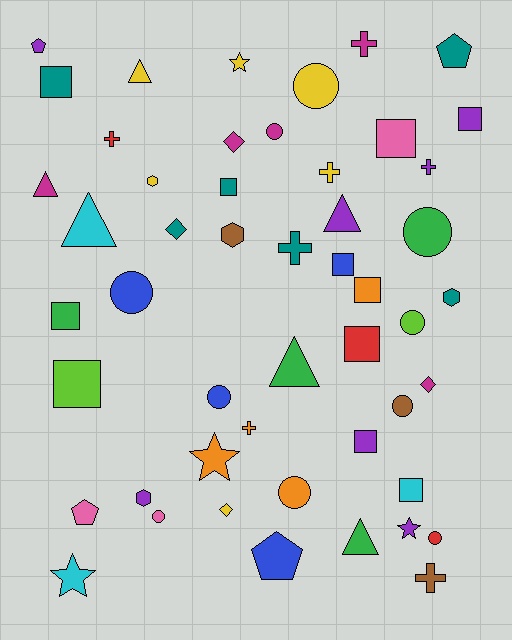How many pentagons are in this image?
There are 4 pentagons.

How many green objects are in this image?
There are 4 green objects.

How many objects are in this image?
There are 50 objects.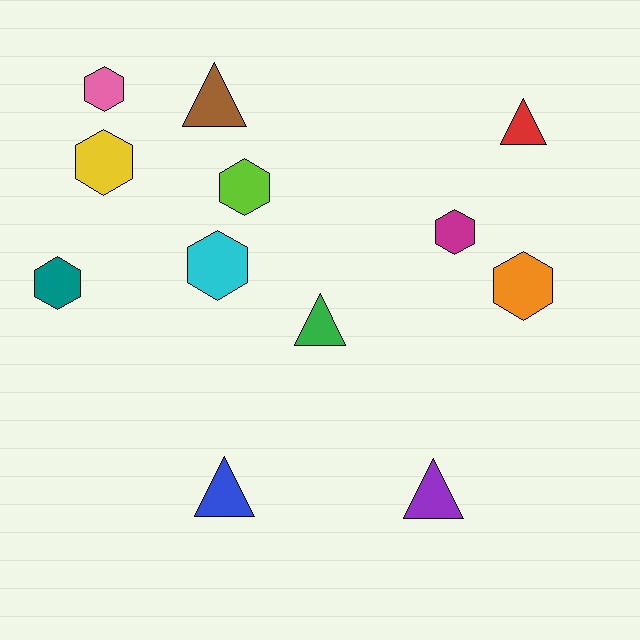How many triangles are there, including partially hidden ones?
There are 5 triangles.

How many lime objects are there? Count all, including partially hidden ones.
There is 1 lime object.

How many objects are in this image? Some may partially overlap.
There are 12 objects.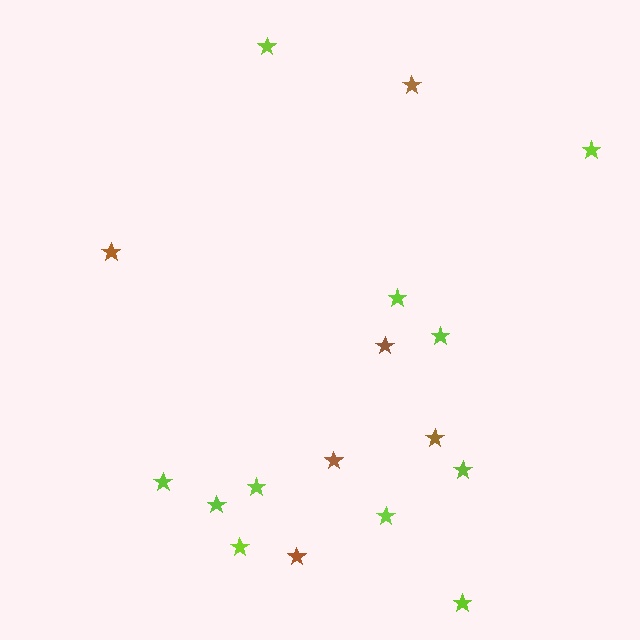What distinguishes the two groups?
There are 2 groups: one group of brown stars (6) and one group of lime stars (11).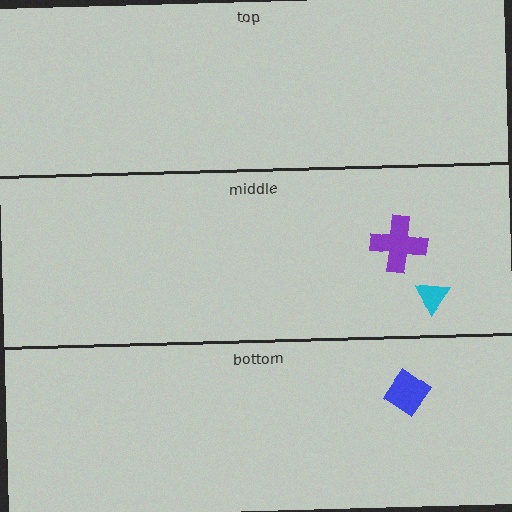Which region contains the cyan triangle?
The middle region.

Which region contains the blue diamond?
The bottom region.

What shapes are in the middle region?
The cyan triangle, the purple cross.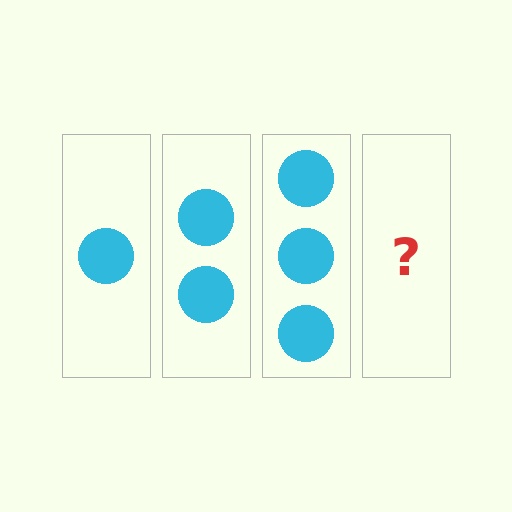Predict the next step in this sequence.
The next step is 4 circles.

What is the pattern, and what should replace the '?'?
The pattern is that each step adds one more circle. The '?' should be 4 circles.